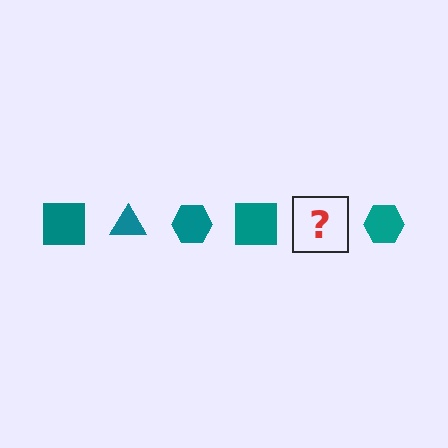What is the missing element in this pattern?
The missing element is a teal triangle.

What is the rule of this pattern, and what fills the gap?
The rule is that the pattern cycles through square, triangle, hexagon shapes in teal. The gap should be filled with a teal triangle.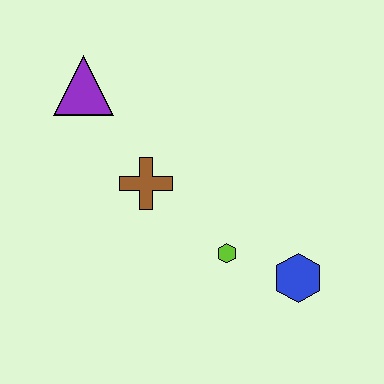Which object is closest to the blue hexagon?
The lime hexagon is closest to the blue hexagon.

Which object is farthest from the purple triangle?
The blue hexagon is farthest from the purple triangle.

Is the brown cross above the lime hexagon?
Yes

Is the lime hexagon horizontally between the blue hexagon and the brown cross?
Yes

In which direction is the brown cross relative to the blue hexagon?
The brown cross is to the left of the blue hexagon.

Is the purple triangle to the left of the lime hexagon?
Yes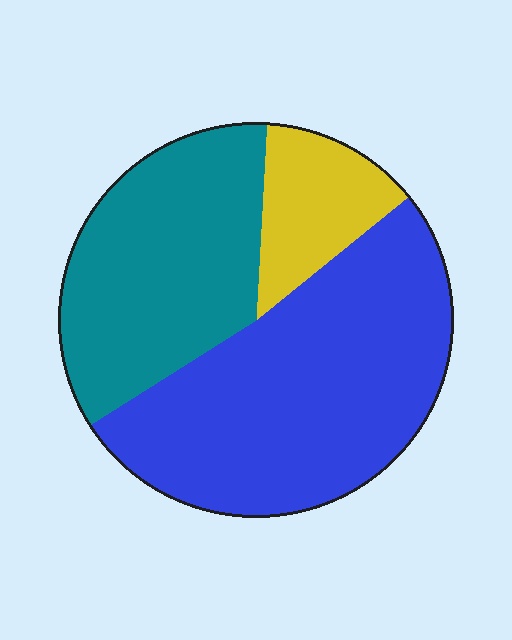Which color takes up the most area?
Blue, at roughly 50%.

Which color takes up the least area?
Yellow, at roughly 15%.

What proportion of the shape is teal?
Teal takes up about one third (1/3) of the shape.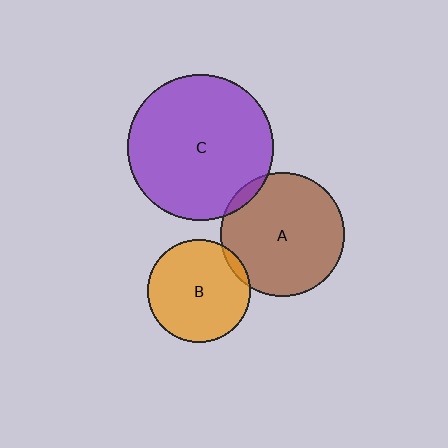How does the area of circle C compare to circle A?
Approximately 1.4 times.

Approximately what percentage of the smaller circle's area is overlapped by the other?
Approximately 5%.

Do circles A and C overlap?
Yes.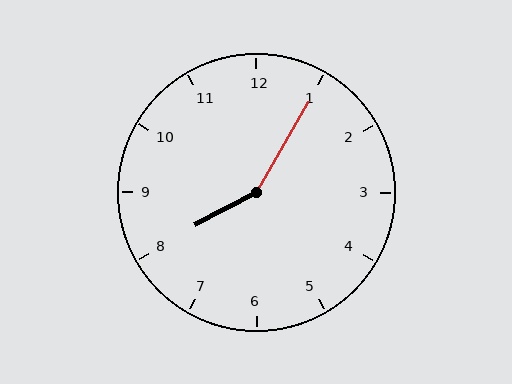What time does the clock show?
8:05.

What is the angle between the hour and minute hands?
Approximately 148 degrees.